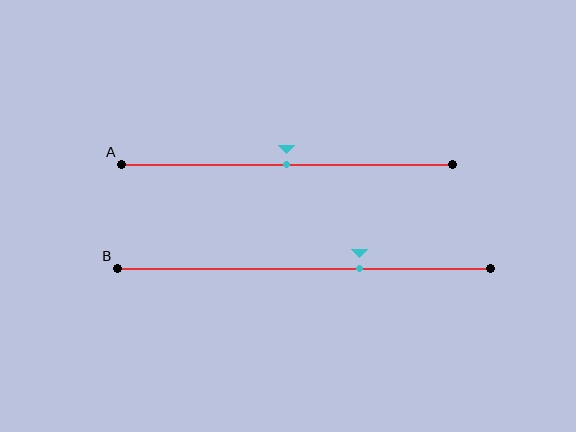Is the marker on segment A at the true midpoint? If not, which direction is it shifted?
Yes, the marker on segment A is at the true midpoint.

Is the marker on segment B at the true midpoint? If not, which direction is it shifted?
No, the marker on segment B is shifted to the right by about 15% of the segment length.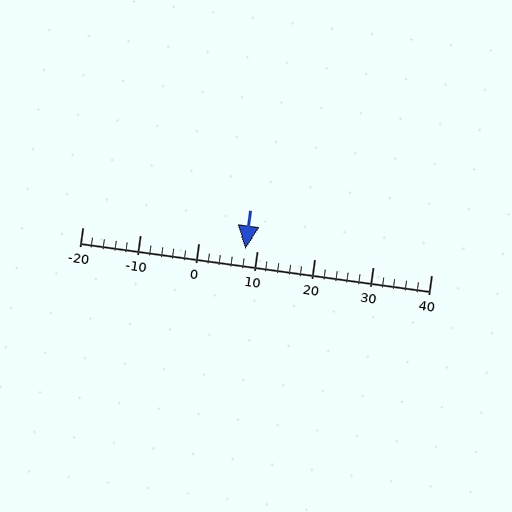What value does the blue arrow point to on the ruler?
The blue arrow points to approximately 8.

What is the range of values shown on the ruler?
The ruler shows values from -20 to 40.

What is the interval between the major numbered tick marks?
The major tick marks are spaced 10 units apart.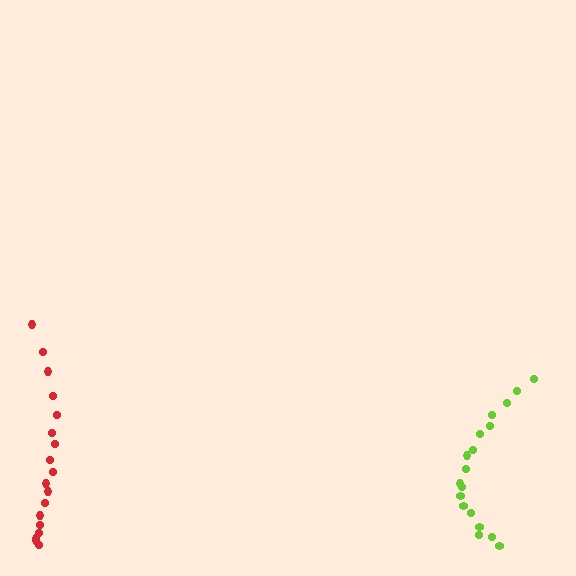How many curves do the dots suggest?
There are 2 distinct paths.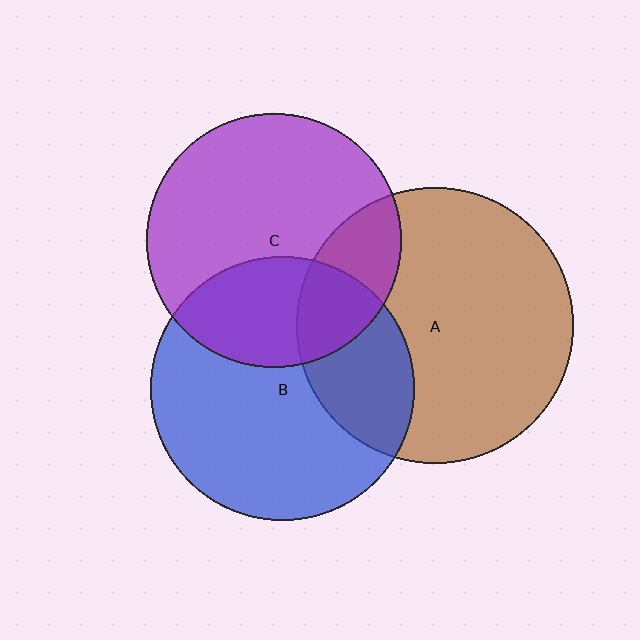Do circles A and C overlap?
Yes.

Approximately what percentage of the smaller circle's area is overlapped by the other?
Approximately 20%.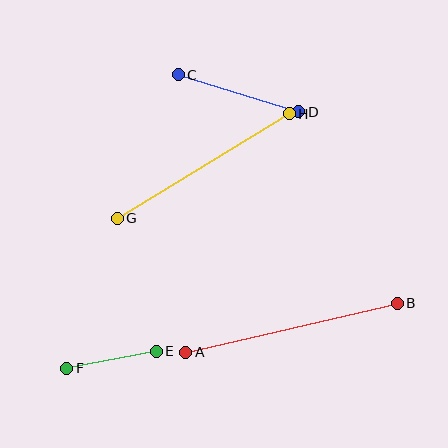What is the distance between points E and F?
The distance is approximately 91 pixels.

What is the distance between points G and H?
The distance is approximately 201 pixels.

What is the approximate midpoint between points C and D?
The midpoint is at approximately (239, 93) pixels.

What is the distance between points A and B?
The distance is approximately 217 pixels.